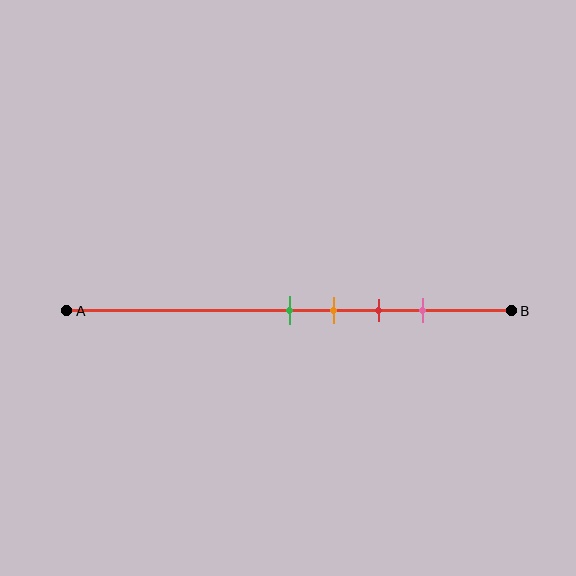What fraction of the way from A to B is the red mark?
The red mark is approximately 70% (0.7) of the way from A to B.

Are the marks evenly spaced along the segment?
Yes, the marks are approximately evenly spaced.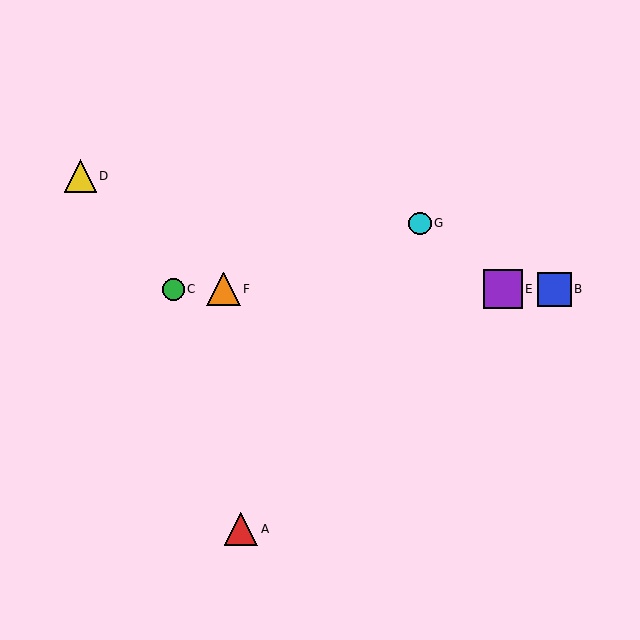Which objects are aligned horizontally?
Objects B, C, E, F are aligned horizontally.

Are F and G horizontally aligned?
No, F is at y≈289 and G is at y≈223.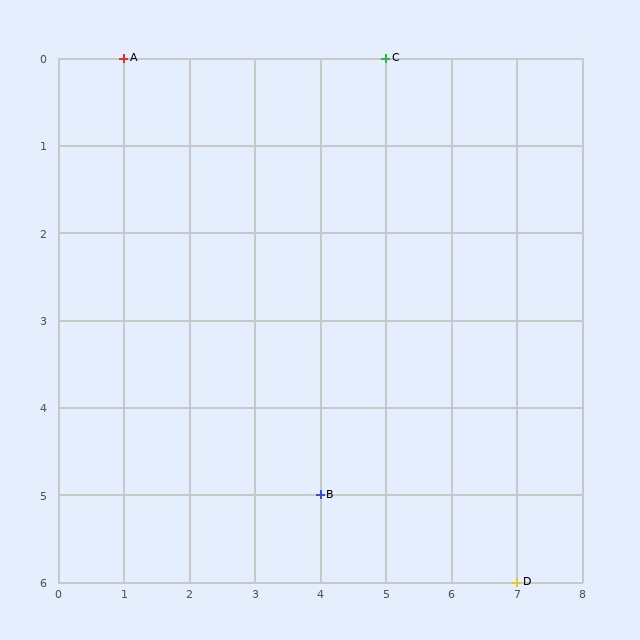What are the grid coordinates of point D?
Point D is at grid coordinates (7, 6).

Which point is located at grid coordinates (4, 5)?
Point B is at (4, 5).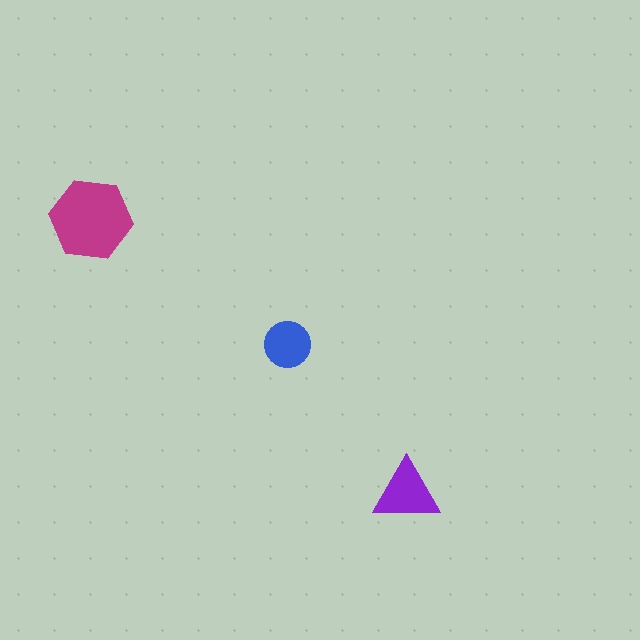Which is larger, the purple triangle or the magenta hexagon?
The magenta hexagon.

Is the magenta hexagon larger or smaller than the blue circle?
Larger.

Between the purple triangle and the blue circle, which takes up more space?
The purple triangle.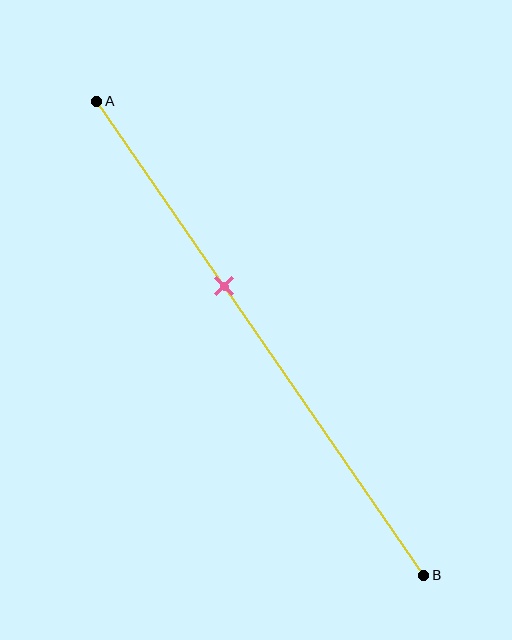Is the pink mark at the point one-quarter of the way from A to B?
No, the mark is at about 40% from A, not at the 25% one-quarter point.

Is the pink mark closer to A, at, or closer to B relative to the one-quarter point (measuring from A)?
The pink mark is closer to point B than the one-quarter point of segment AB.